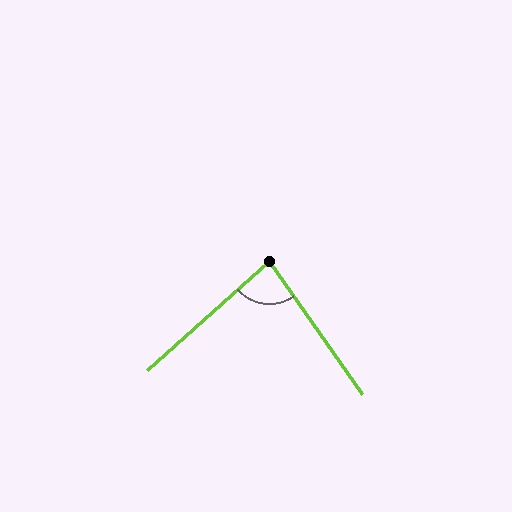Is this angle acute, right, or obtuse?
It is acute.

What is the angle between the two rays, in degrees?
Approximately 83 degrees.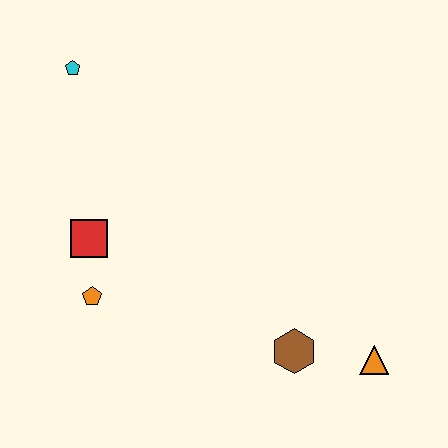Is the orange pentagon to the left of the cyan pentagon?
No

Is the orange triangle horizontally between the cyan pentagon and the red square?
No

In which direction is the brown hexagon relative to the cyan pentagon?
The brown hexagon is below the cyan pentagon.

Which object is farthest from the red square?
The orange triangle is farthest from the red square.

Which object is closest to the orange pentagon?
The red square is closest to the orange pentagon.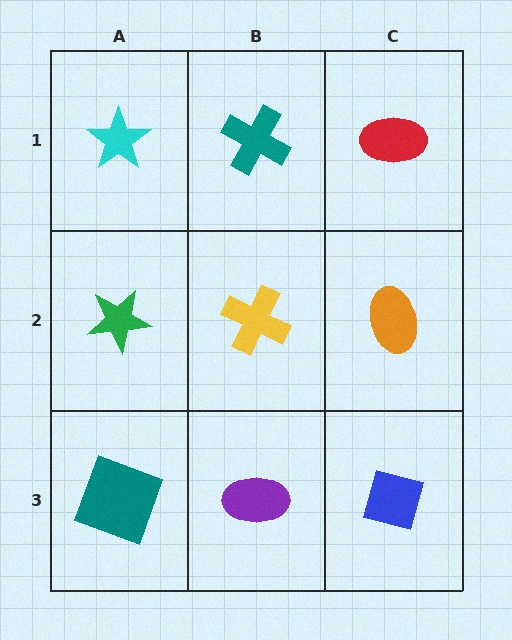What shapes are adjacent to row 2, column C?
A red ellipse (row 1, column C), a blue diamond (row 3, column C), a yellow cross (row 2, column B).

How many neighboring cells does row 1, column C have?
2.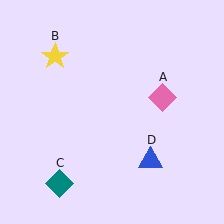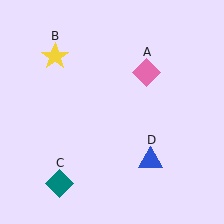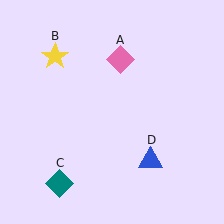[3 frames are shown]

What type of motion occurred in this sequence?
The pink diamond (object A) rotated counterclockwise around the center of the scene.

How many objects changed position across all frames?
1 object changed position: pink diamond (object A).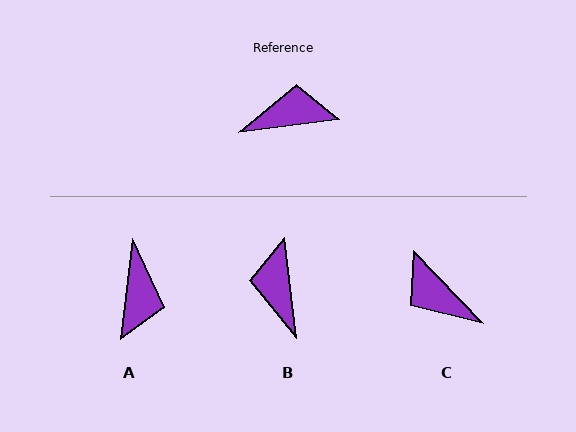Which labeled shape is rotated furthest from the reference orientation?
C, about 126 degrees away.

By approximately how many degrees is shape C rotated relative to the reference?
Approximately 126 degrees counter-clockwise.